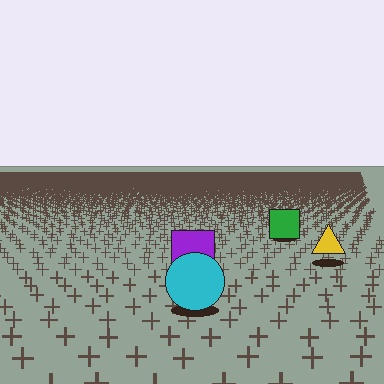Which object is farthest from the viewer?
The green square is farthest from the viewer. It appears smaller and the ground texture around it is denser.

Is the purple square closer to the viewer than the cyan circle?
No. The cyan circle is closer — you can tell from the texture gradient: the ground texture is coarser near it.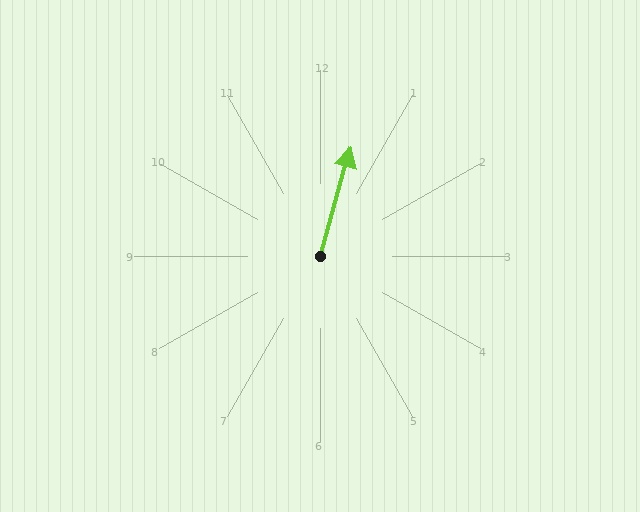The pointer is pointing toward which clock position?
Roughly 1 o'clock.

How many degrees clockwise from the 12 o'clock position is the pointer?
Approximately 16 degrees.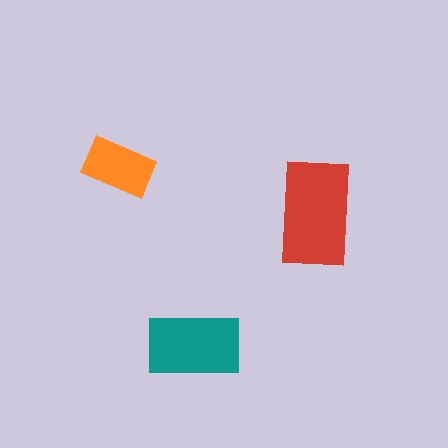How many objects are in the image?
There are 3 objects in the image.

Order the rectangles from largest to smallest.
the red one, the teal one, the orange one.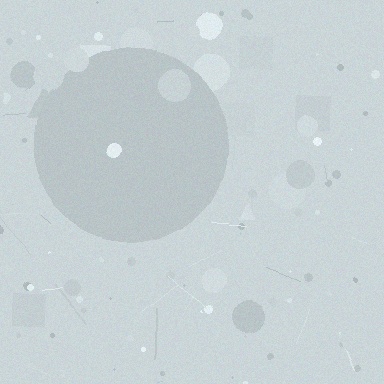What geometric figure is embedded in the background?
A circle is embedded in the background.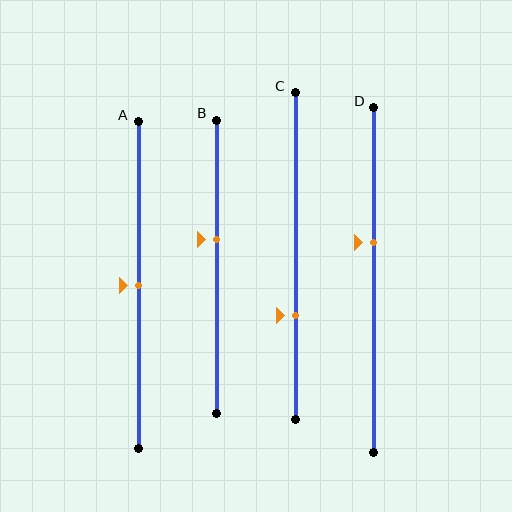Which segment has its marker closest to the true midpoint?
Segment A has its marker closest to the true midpoint.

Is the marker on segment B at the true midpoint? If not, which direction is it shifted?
No, the marker on segment B is shifted upward by about 9% of the segment length.